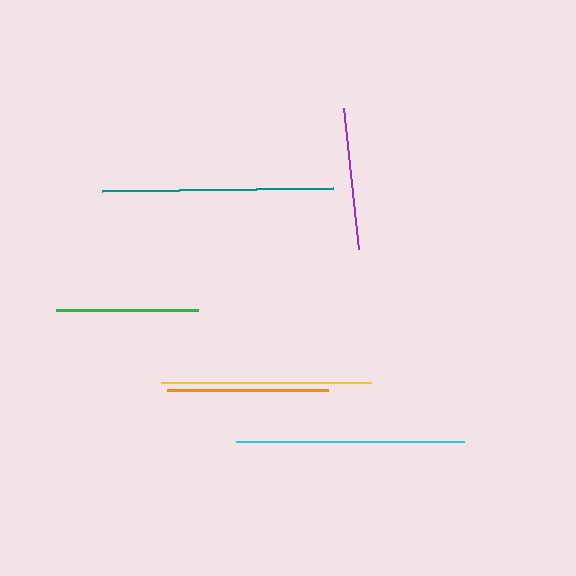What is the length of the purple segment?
The purple segment is approximately 142 pixels long.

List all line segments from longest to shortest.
From longest to shortest: teal, cyan, yellow, orange, purple, green.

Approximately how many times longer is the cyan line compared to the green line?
The cyan line is approximately 1.6 times the length of the green line.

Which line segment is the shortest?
The green line is the shortest at approximately 142 pixels.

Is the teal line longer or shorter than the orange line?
The teal line is longer than the orange line.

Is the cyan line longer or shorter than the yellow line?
The cyan line is longer than the yellow line.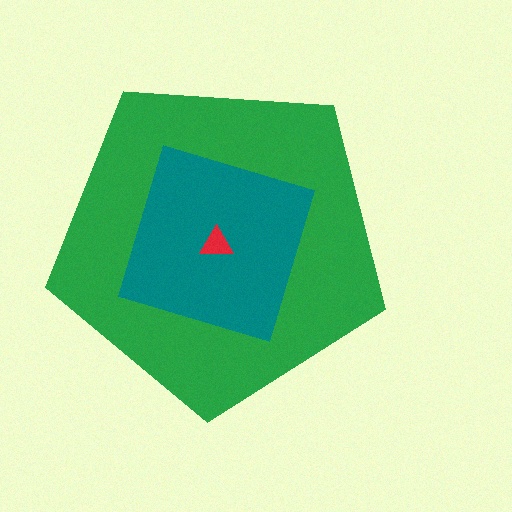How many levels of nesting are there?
3.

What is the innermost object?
The red triangle.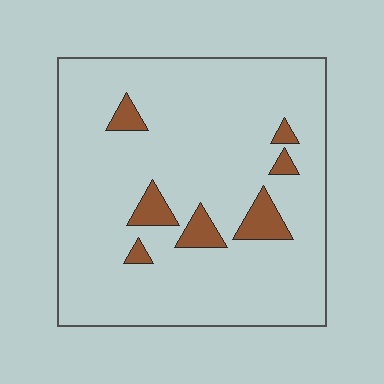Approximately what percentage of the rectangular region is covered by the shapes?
Approximately 10%.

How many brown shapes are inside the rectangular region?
7.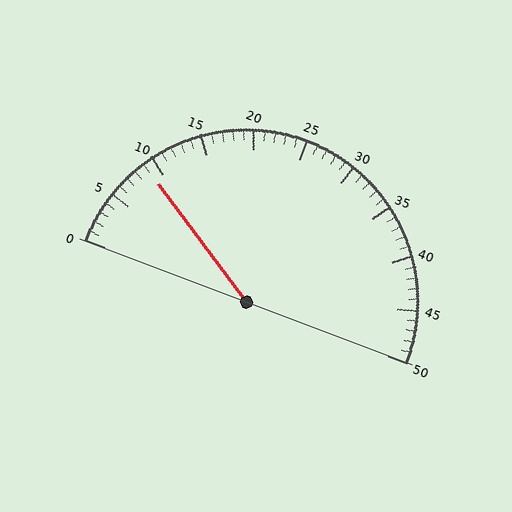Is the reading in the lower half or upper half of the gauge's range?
The reading is in the lower half of the range (0 to 50).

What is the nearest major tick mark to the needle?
The nearest major tick mark is 10.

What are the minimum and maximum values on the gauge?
The gauge ranges from 0 to 50.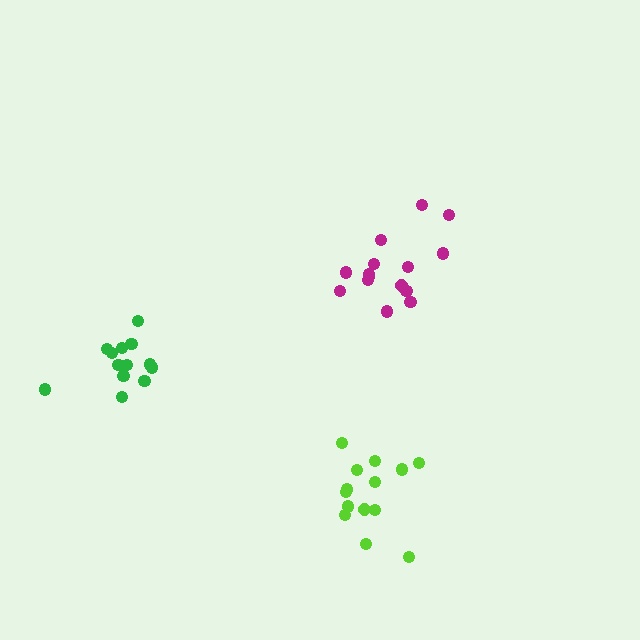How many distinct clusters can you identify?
There are 3 distinct clusters.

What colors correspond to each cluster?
The clusters are colored: lime, magenta, green.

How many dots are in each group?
Group 1: 14 dots, Group 2: 15 dots, Group 3: 13 dots (42 total).